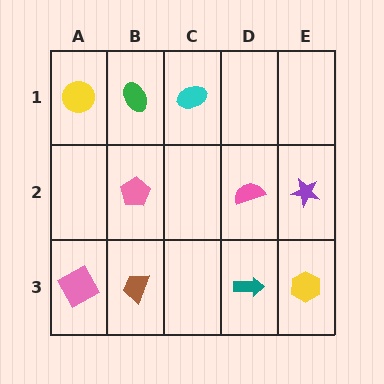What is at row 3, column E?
A yellow hexagon.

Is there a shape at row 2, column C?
No, that cell is empty.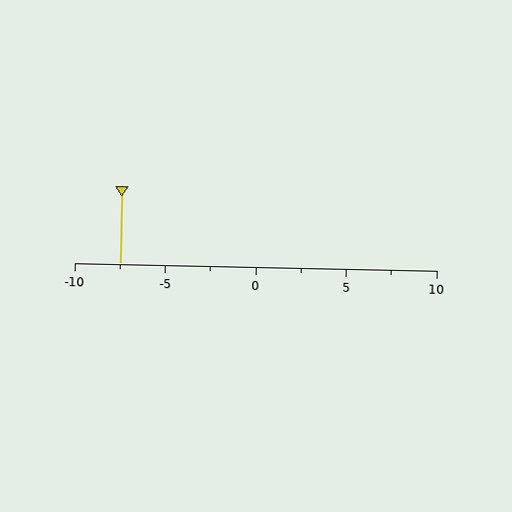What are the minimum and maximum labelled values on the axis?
The axis runs from -10 to 10.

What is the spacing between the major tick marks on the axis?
The major ticks are spaced 5 apart.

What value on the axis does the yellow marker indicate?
The marker indicates approximately -7.5.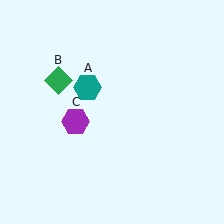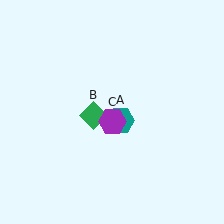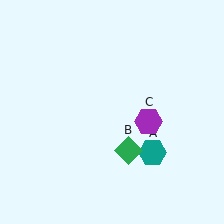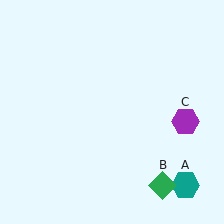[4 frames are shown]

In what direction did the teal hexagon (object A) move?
The teal hexagon (object A) moved down and to the right.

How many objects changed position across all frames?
3 objects changed position: teal hexagon (object A), green diamond (object B), purple hexagon (object C).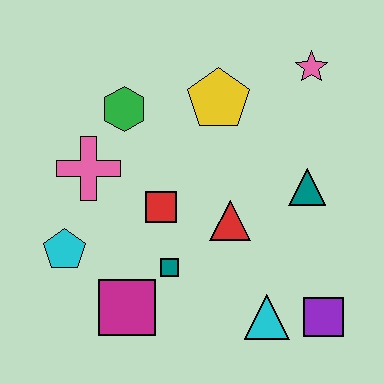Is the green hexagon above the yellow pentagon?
No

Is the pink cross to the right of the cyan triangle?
No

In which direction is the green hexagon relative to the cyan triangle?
The green hexagon is above the cyan triangle.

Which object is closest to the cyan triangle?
The purple square is closest to the cyan triangle.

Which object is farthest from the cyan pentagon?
The pink star is farthest from the cyan pentagon.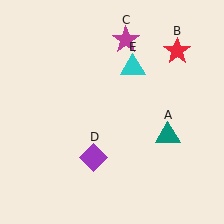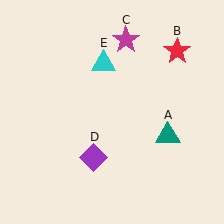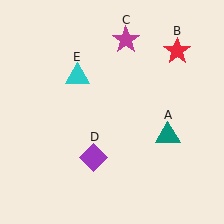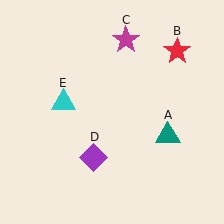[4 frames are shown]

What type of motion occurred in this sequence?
The cyan triangle (object E) rotated counterclockwise around the center of the scene.